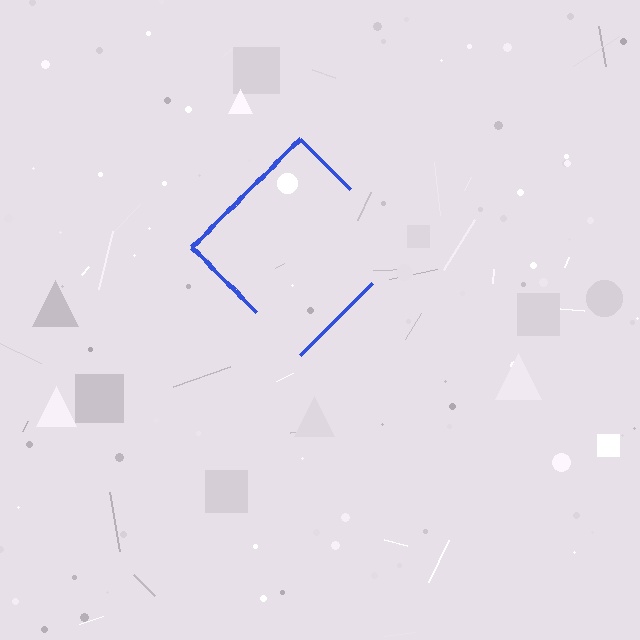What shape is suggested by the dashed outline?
The dashed outline suggests a diamond.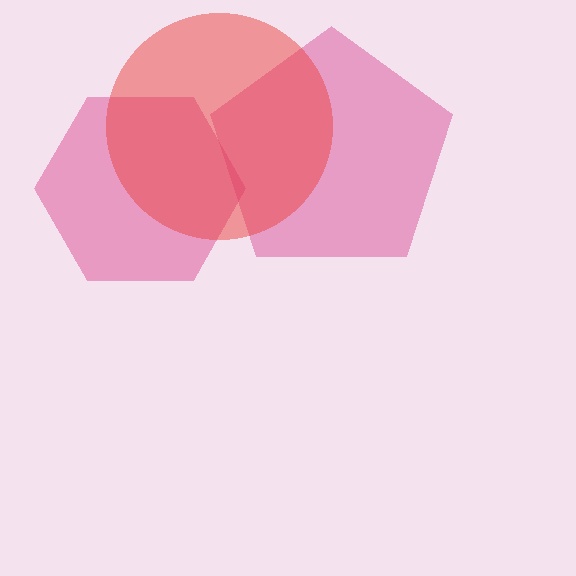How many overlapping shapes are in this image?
There are 3 overlapping shapes in the image.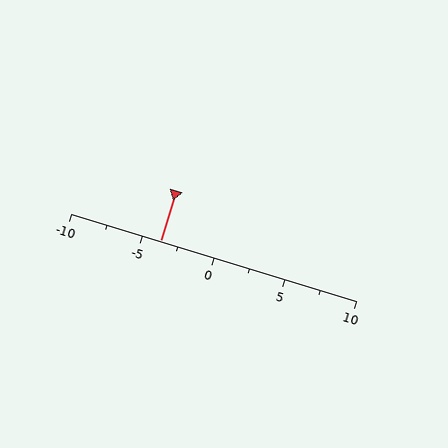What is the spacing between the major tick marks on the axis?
The major ticks are spaced 5 apart.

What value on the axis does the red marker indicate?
The marker indicates approximately -3.8.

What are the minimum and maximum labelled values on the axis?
The axis runs from -10 to 10.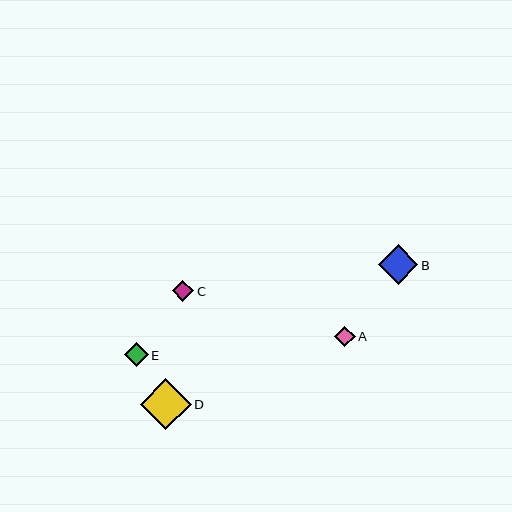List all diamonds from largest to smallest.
From largest to smallest: D, B, E, C, A.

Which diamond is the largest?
Diamond D is the largest with a size of approximately 51 pixels.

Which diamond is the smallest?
Diamond A is the smallest with a size of approximately 21 pixels.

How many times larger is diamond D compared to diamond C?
Diamond D is approximately 2.3 times the size of diamond C.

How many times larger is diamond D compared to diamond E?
Diamond D is approximately 2.1 times the size of diamond E.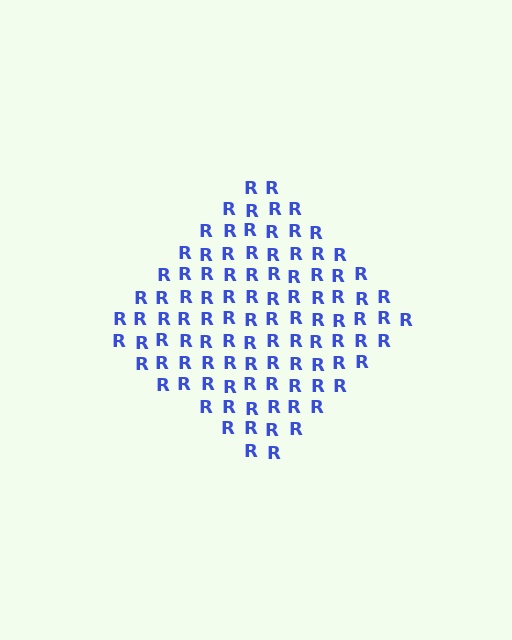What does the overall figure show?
The overall figure shows a diamond.